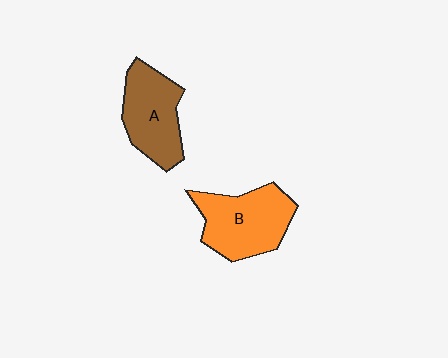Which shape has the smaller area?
Shape A (brown).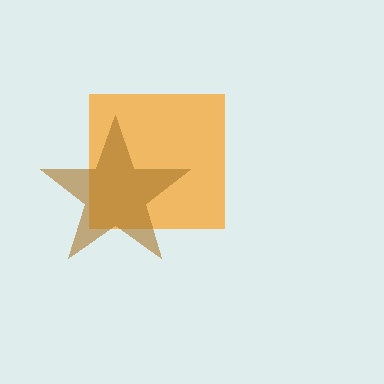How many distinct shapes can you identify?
There are 2 distinct shapes: an orange square, a brown star.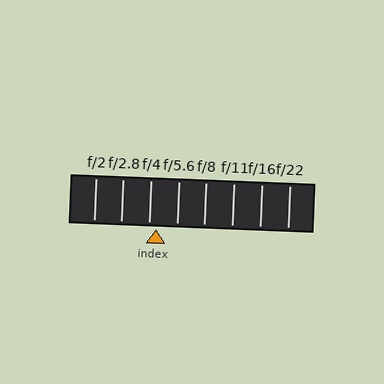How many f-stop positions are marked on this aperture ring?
There are 8 f-stop positions marked.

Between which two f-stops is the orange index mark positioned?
The index mark is between f/4 and f/5.6.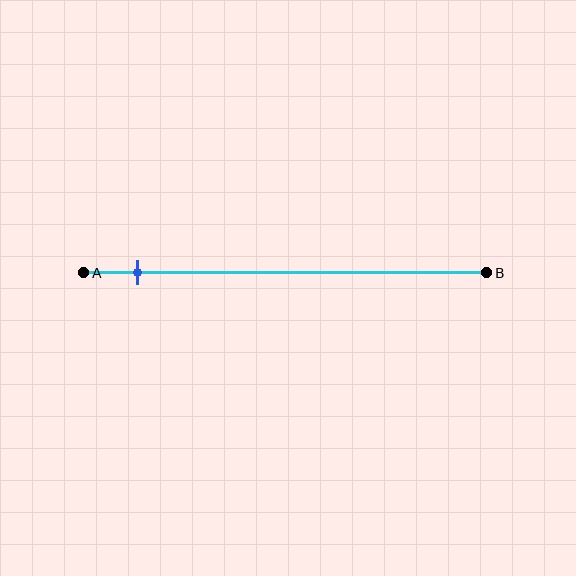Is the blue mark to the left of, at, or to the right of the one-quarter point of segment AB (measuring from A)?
The blue mark is to the left of the one-quarter point of segment AB.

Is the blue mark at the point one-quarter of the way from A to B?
No, the mark is at about 15% from A, not at the 25% one-quarter point.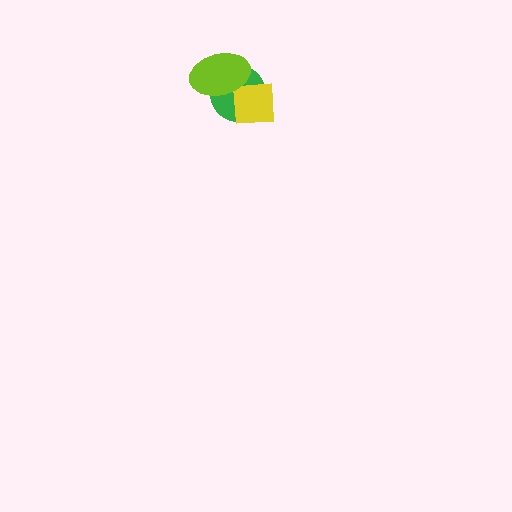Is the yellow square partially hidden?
Yes, it is partially covered by another shape.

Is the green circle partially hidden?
Yes, it is partially covered by another shape.